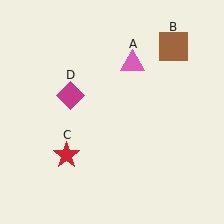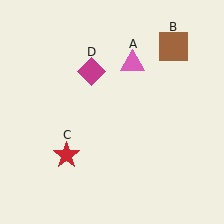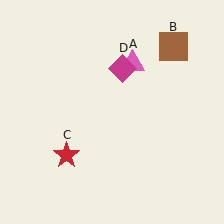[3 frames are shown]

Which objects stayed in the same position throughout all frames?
Pink triangle (object A) and brown square (object B) and red star (object C) remained stationary.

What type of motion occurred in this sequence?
The magenta diamond (object D) rotated clockwise around the center of the scene.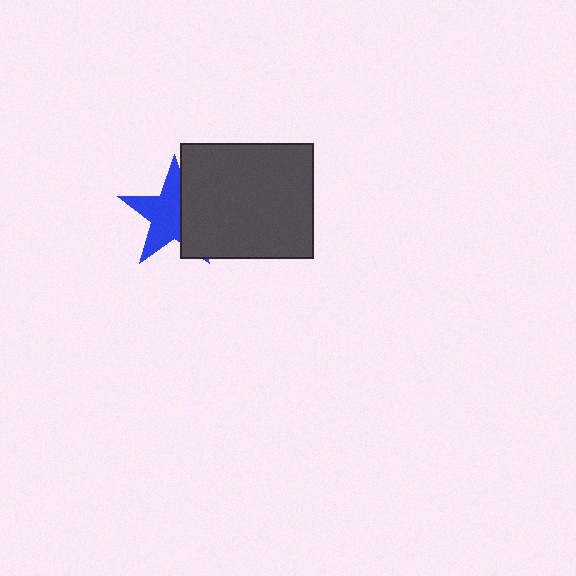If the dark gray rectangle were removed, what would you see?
You would see the complete blue star.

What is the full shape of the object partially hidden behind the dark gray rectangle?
The partially hidden object is a blue star.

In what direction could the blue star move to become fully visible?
The blue star could move left. That would shift it out from behind the dark gray rectangle entirely.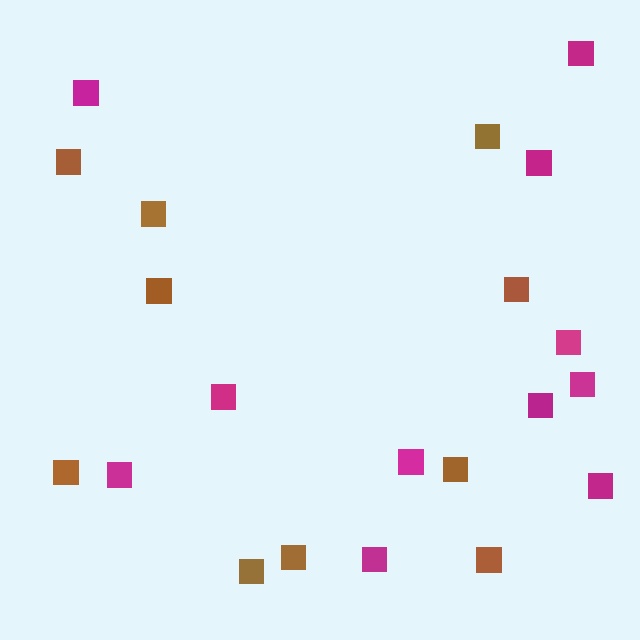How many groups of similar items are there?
There are 2 groups: one group of magenta squares (11) and one group of brown squares (10).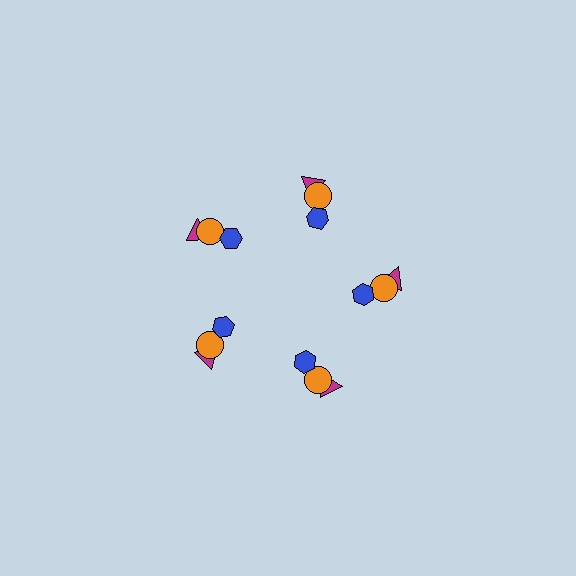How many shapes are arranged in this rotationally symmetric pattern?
There are 15 shapes, arranged in 5 groups of 3.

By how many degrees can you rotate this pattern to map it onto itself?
The pattern maps onto itself every 72 degrees of rotation.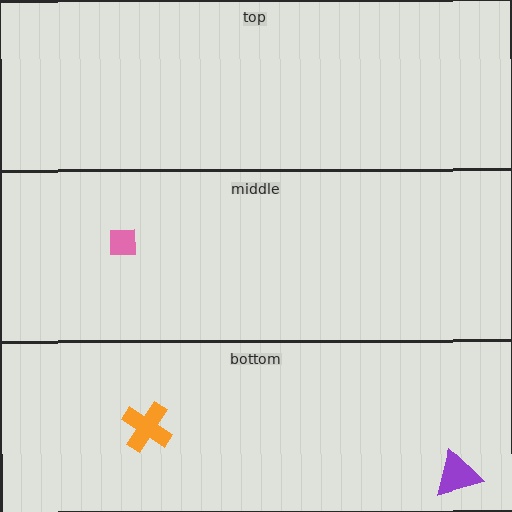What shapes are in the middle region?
The pink square.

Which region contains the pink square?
The middle region.